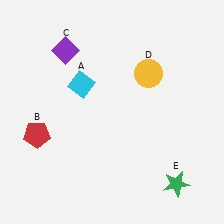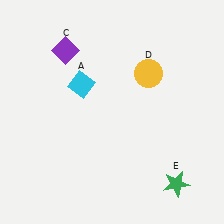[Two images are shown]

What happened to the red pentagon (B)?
The red pentagon (B) was removed in Image 2. It was in the bottom-left area of Image 1.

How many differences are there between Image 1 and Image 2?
There is 1 difference between the two images.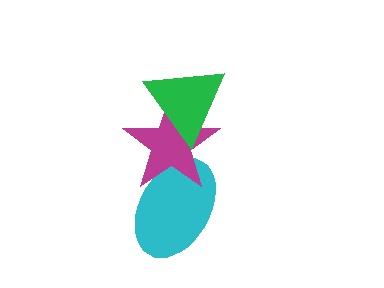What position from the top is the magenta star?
The magenta star is 2nd from the top.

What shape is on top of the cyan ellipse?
The magenta star is on top of the cyan ellipse.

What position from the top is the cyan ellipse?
The cyan ellipse is 3rd from the top.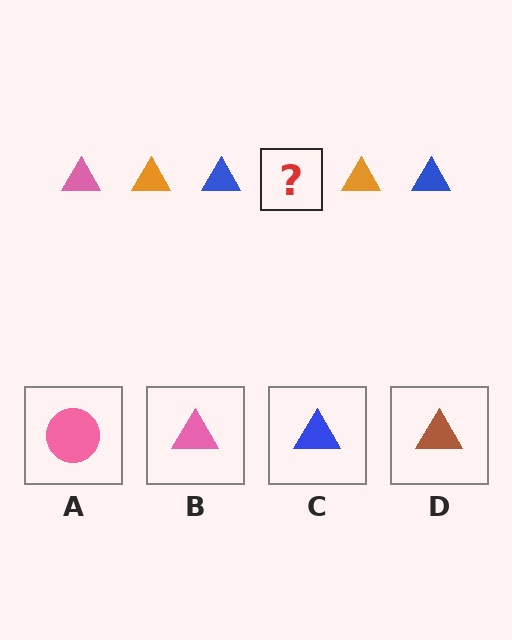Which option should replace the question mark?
Option B.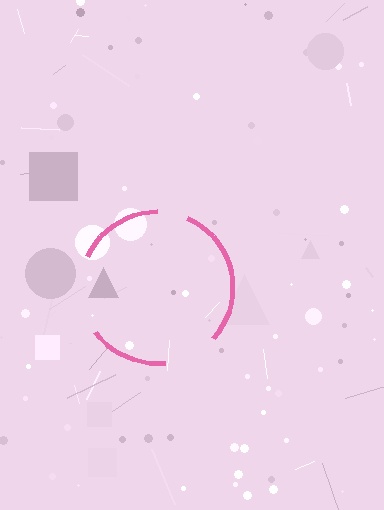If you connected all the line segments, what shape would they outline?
They would outline a circle.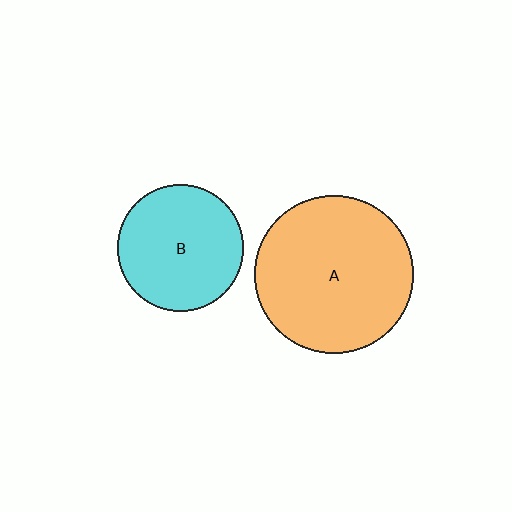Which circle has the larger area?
Circle A (orange).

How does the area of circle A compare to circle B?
Approximately 1.6 times.